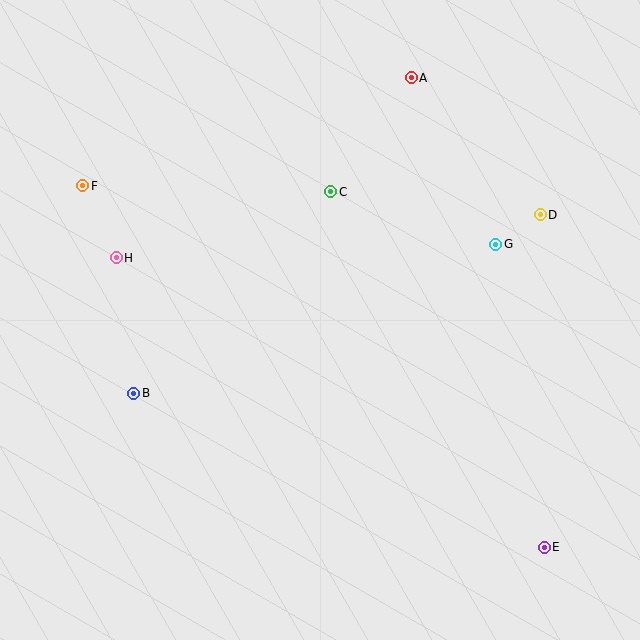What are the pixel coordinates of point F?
Point F is at (82, 186).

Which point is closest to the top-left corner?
Point F is closest to the top-left corner.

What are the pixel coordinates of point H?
Point H is at (116, 258).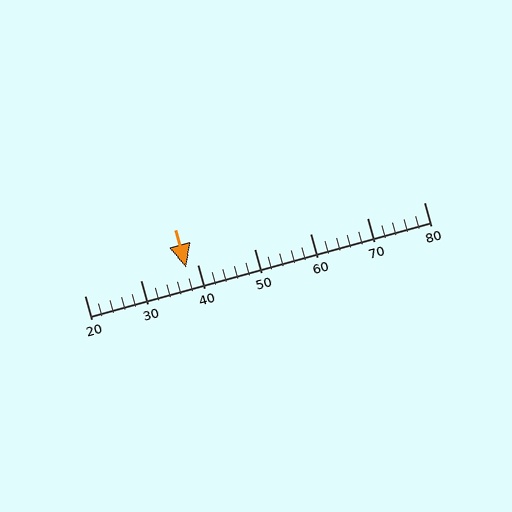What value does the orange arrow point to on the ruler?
The orange arrow points to approximately 38.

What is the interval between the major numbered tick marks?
The major tick marks are spaced 10 units apart.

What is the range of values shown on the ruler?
The ruler shows values from 20 to 80.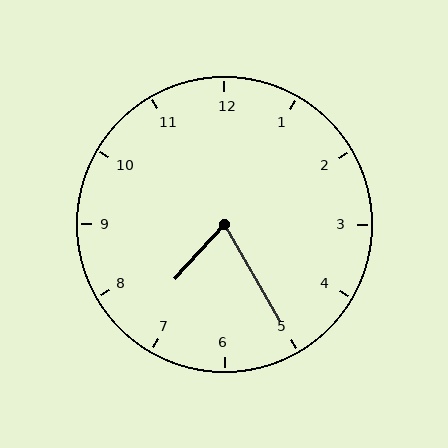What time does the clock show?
7:25.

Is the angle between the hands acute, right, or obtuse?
It is acute.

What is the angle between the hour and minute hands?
Approximately 72 degrees.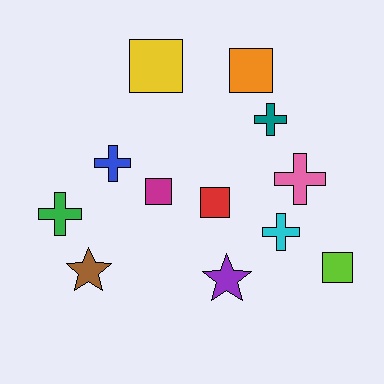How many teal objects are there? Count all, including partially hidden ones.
There is 1 teal object.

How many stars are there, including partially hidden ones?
There are 2 stars.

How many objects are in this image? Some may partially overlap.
There are 12 objects.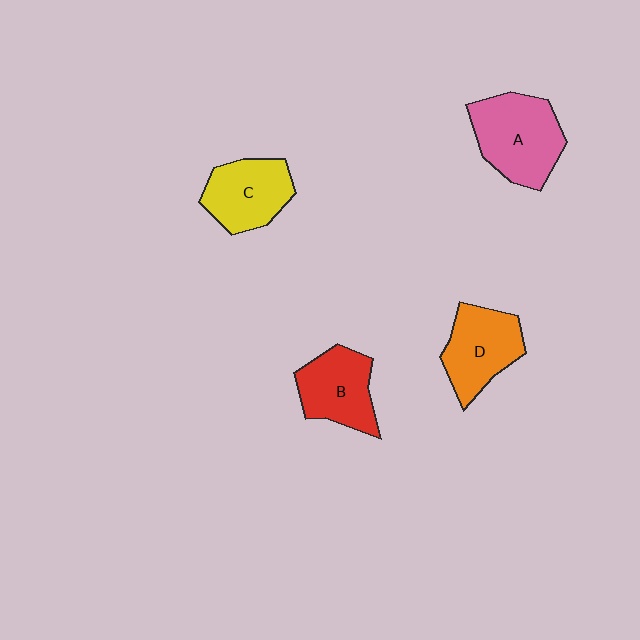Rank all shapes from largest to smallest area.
From largest to smallest: A (pink), D (orange), C (yellow), B (red).